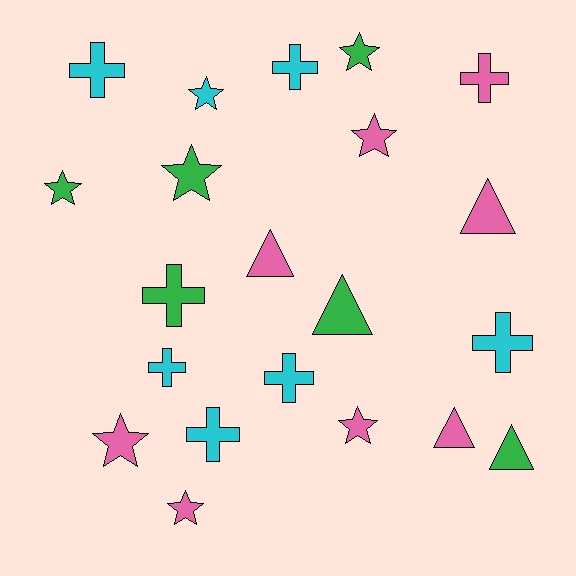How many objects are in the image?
There are 21 objects.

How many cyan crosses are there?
There are 6 cyan crosses.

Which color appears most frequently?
Pink, with 8 objects.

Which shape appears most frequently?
Star, with 8 objects.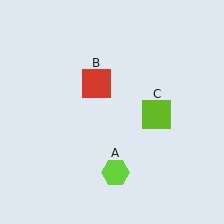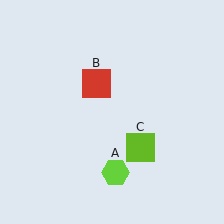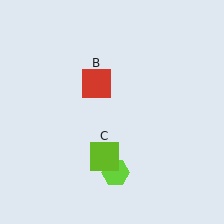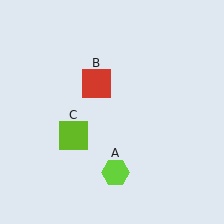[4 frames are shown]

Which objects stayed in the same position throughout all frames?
Lime hexagon (object A) and red square (object B) remained stationary.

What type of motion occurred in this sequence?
The lime square (object C) rotated clockwise around the center of the scene.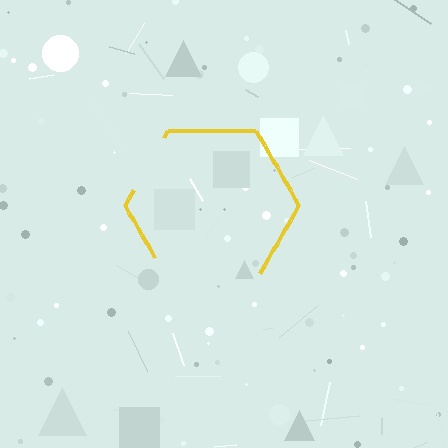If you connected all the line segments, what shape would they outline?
They would outline a hexagon.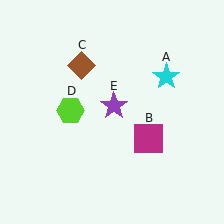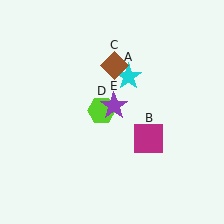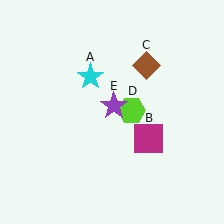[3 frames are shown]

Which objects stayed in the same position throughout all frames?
Magenta square (object B) and purple star (object E) remained stationary.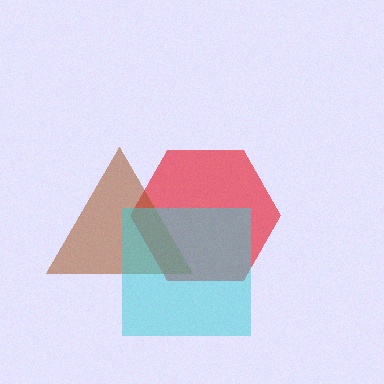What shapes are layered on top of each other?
The layered shapes are: a red hexagon, a brown triangle, a cyan square.